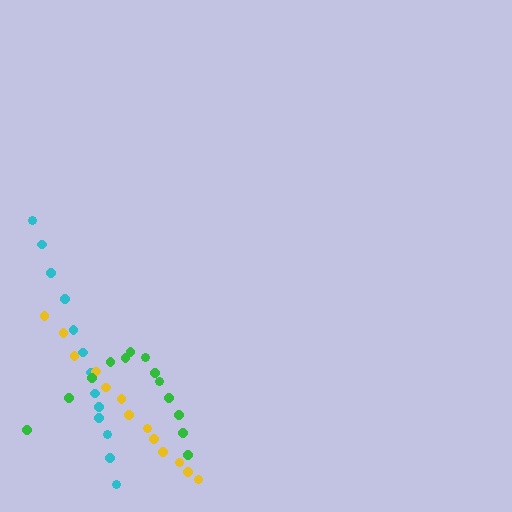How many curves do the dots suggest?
There are 3 distinct paths.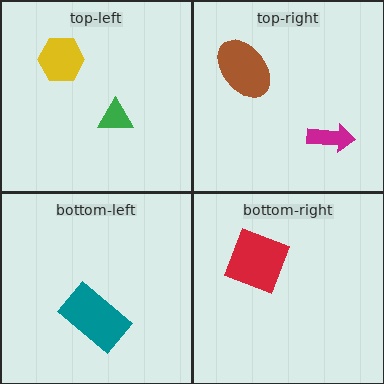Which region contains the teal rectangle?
The bottom-left region.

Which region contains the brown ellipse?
The top-right region.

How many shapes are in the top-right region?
2.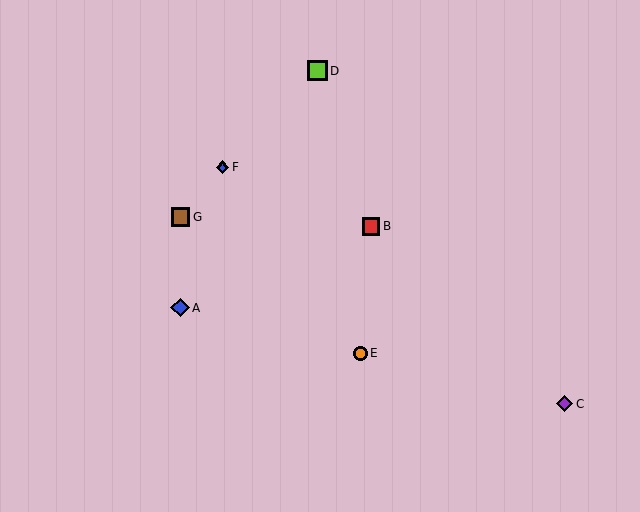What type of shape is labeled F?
Shape F is a blue diamond.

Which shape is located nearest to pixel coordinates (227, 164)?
The blue diamond (labeled F) at (223, 167) is nearest to that location.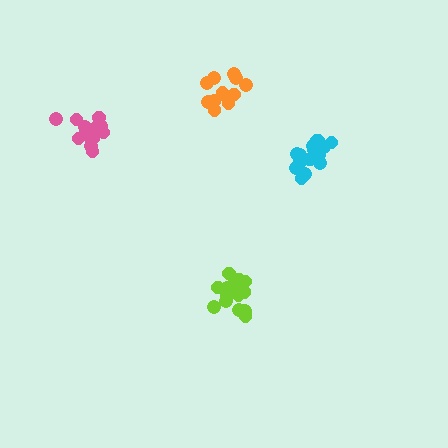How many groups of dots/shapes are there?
There are 4 groups.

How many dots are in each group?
Group 1: 16 dots, Group 2: 13 dots, Group 3: 15 dots, Group 4: 16 dots (60 total).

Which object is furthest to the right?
The cyan cluster is rightmost.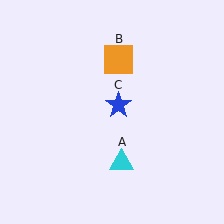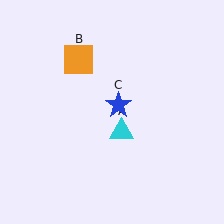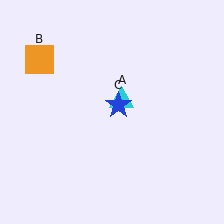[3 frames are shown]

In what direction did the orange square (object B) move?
The orange square (object B) moved left.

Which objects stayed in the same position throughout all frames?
Blue star (object C) remained stationary.